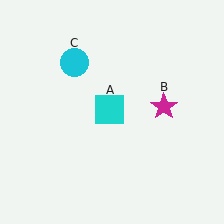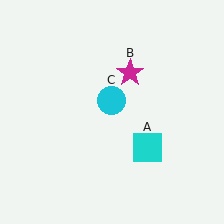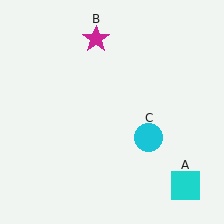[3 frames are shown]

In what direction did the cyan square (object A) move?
The cyan square (object A) moved down and to the right.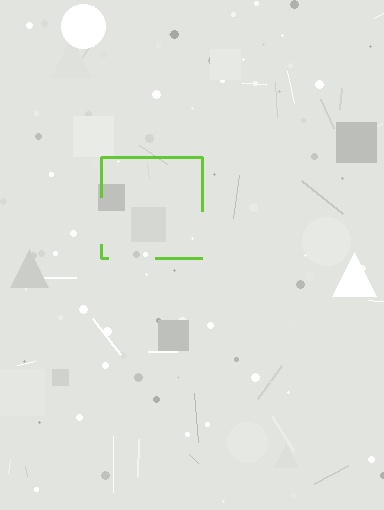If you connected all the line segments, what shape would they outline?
They would outline a square.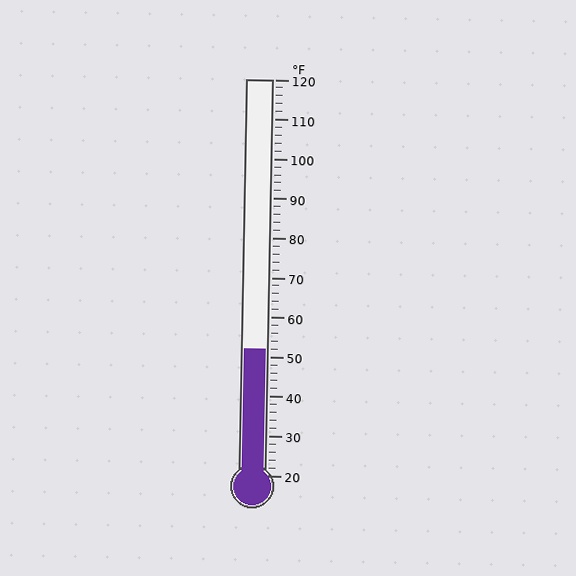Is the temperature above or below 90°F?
The temperature is below 90°F.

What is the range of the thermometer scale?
The thermometer scale ranges from 20°F to 120°F.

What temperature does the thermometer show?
The thermometer shows approximately 52°F.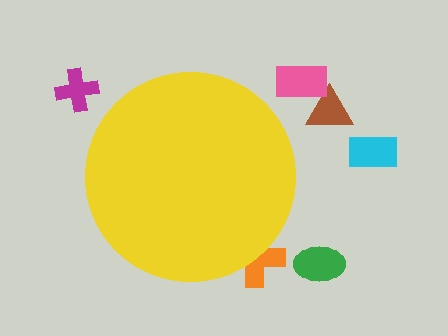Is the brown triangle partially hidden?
No, the brown triangle is fully visible.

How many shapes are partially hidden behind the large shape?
1 shape is partially hidden.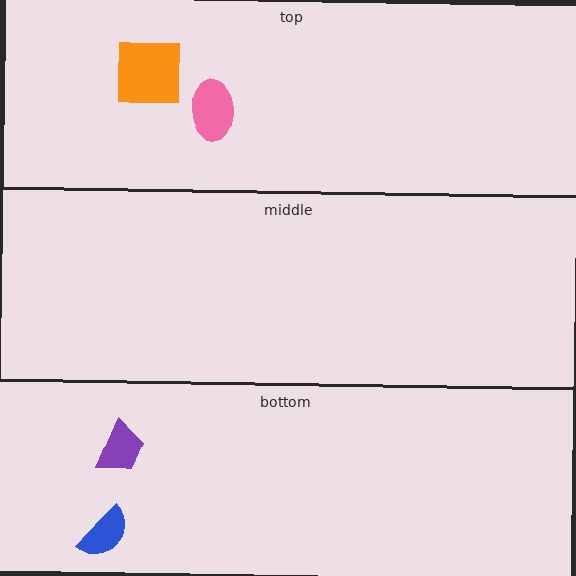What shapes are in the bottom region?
The purple trapezoid, the blue semicircle.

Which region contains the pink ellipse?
The top region.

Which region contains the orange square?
The top region.